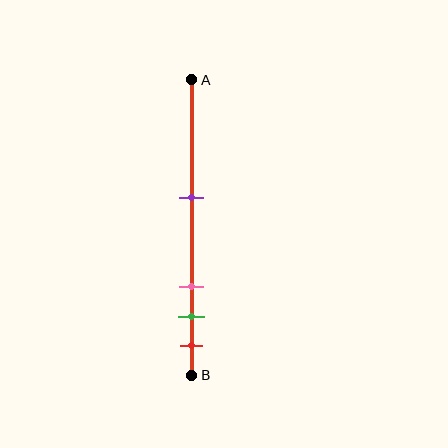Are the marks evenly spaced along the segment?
No, the marks are not evenly spaced.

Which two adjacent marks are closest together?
The green and red marks are the closest adjacent pair.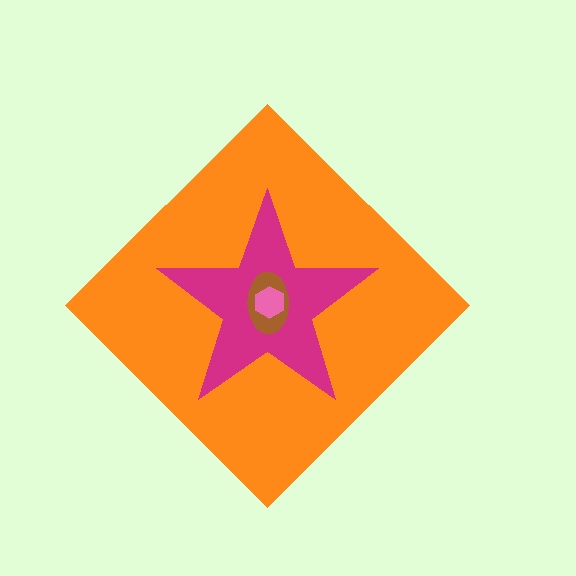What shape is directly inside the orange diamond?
The magenta star.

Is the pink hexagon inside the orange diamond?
Yes.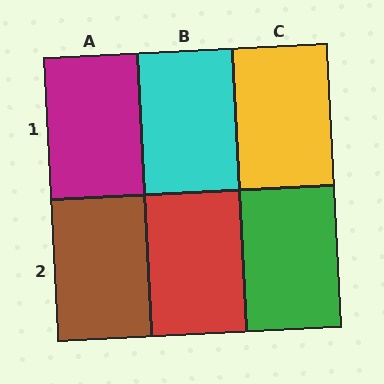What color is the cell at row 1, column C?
Yellow.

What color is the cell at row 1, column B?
Cyan.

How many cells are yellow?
1 cell is yellow.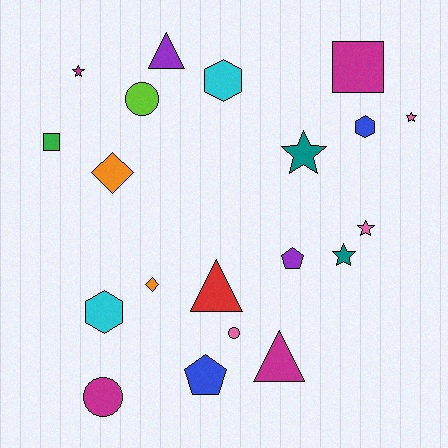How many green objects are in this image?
There is 1 green object.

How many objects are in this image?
There are 20 objects.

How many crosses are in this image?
There are no crosses.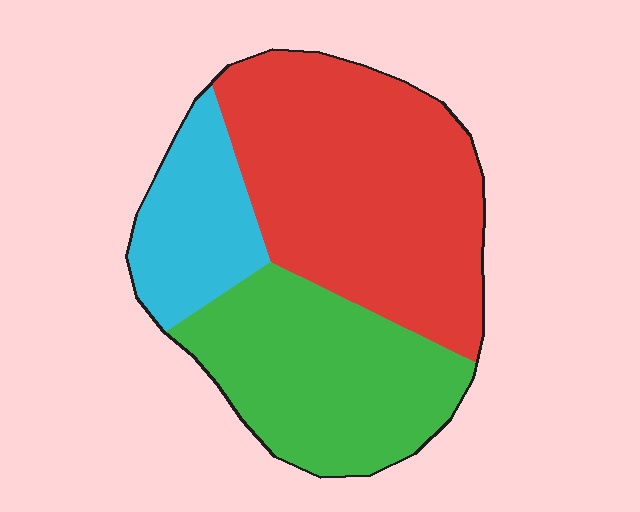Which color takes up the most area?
Red, at roughly 50%.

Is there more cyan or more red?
Red.